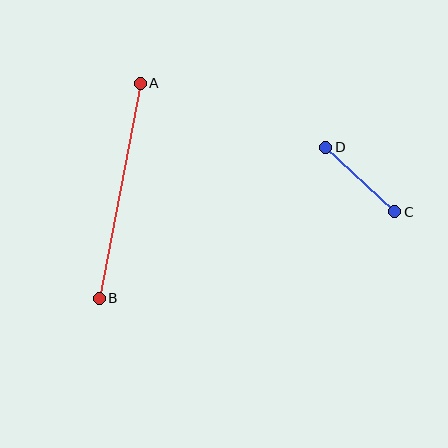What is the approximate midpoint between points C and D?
The midpoint is at approximately (360, 180) pixels.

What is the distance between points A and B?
The distance is approximately 219 pixels.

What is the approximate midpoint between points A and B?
The midpoint is at approximately (120, 191) pixels.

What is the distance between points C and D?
The distance is approximately 94 pixels.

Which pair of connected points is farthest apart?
Points A and B are farthest apart.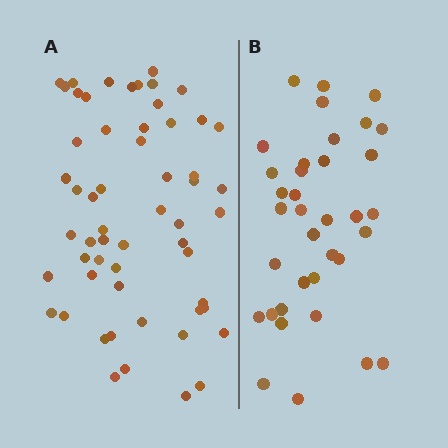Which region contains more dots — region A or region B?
Region A (the left region) has more dots.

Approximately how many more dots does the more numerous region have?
Region A has approximately 20 more dots than region B.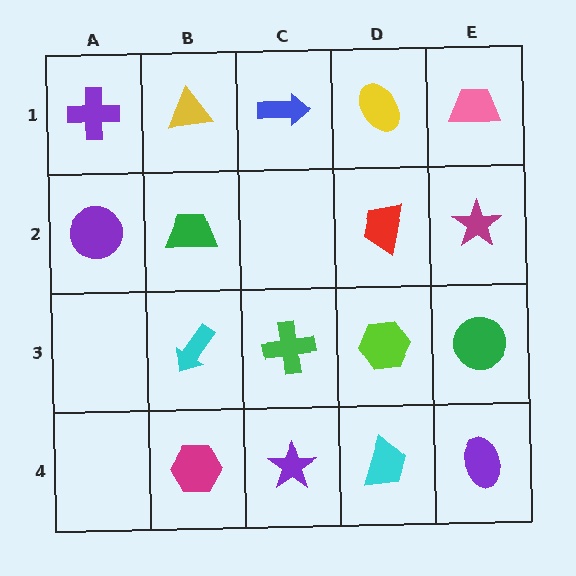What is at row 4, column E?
A purple ellipse.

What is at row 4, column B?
A magenta hexagon.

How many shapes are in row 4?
4 shapes.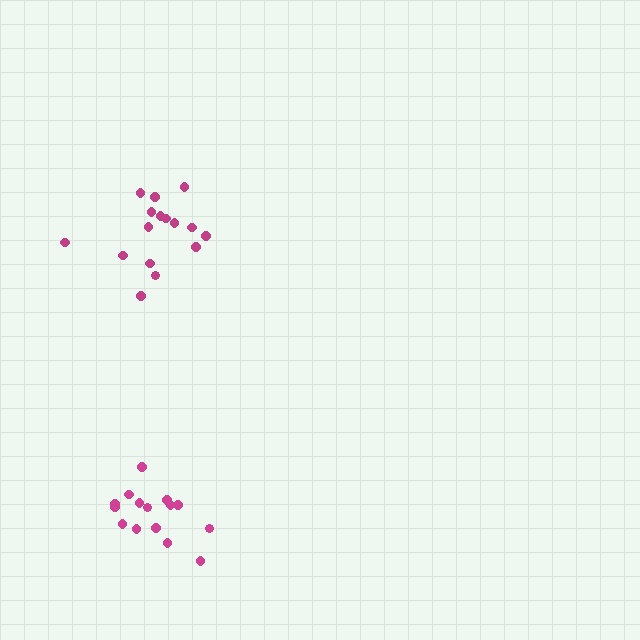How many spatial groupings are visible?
There are 2 spatial groupings.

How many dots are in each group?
Group 1: 17 dots, Group 2: 15 dots (32 total).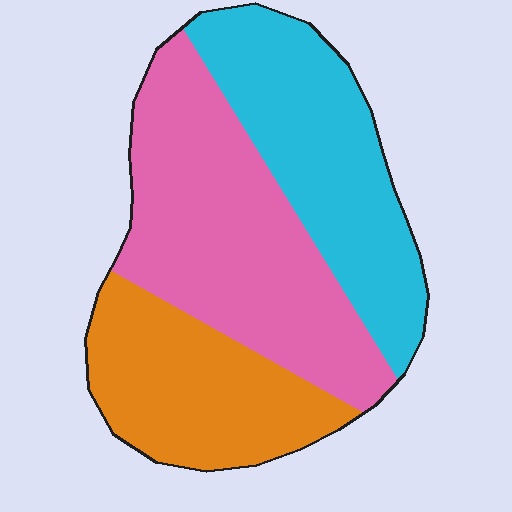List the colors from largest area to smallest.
From largest to smallest: pink, cyan, orange.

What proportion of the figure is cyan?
Cyan covers about 30% of the figure.